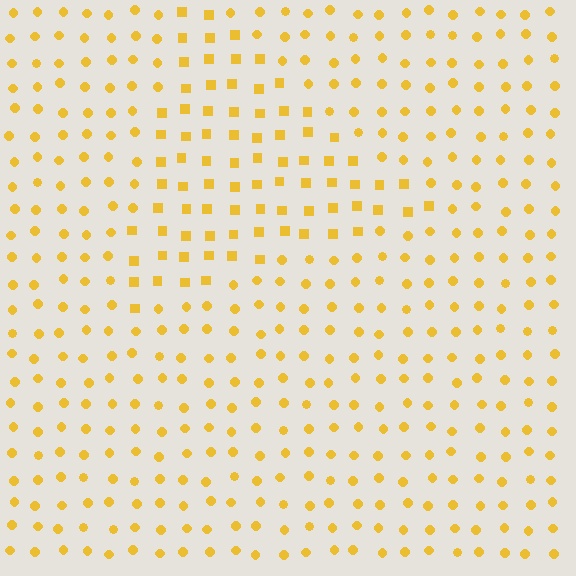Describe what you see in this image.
The image is filled with small yellow elements arranged in a uniform grid. A triangle-shaped region contains squares, while the surrounding area contains circles. The boundary is defined purely by the change in element shape.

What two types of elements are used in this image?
The image uses squares inside the triangle region and circles outside it.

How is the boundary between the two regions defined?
The boundary is defined by a change in element shape: squares inside vs. circles outside. All elements share the same color and spacing.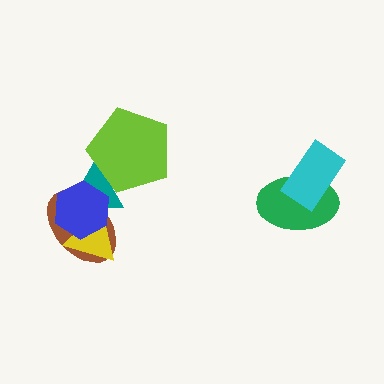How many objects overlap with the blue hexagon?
3 objects overlap with the blue hexagon.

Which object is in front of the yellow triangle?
The blue hexagon is in front of the yellow triangle.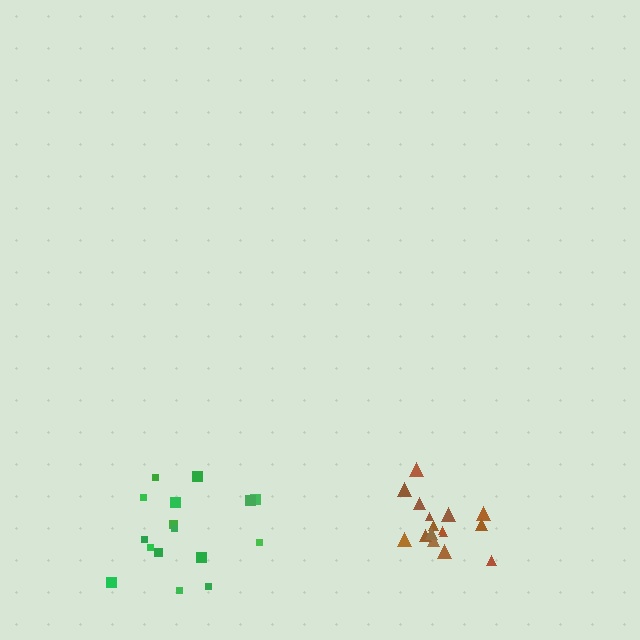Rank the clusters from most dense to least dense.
brown, green.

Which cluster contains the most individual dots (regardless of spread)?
Brown (16).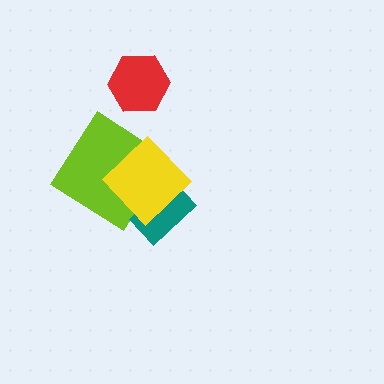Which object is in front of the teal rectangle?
The yellow diamond is in front of the teal rectangle.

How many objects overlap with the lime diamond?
1 object overlaps with the lime diamond.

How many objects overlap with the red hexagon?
0 objects overlap with the red hexagon.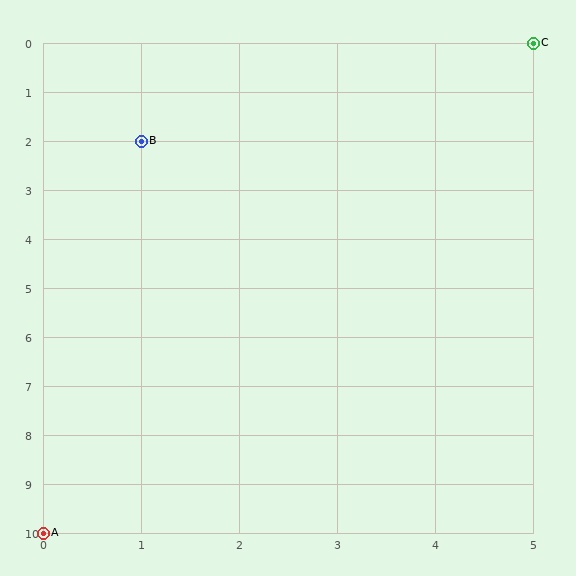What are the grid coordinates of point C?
Point C is at grid coordinates (5, 0).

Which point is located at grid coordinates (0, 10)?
Point A is at (0, 10).